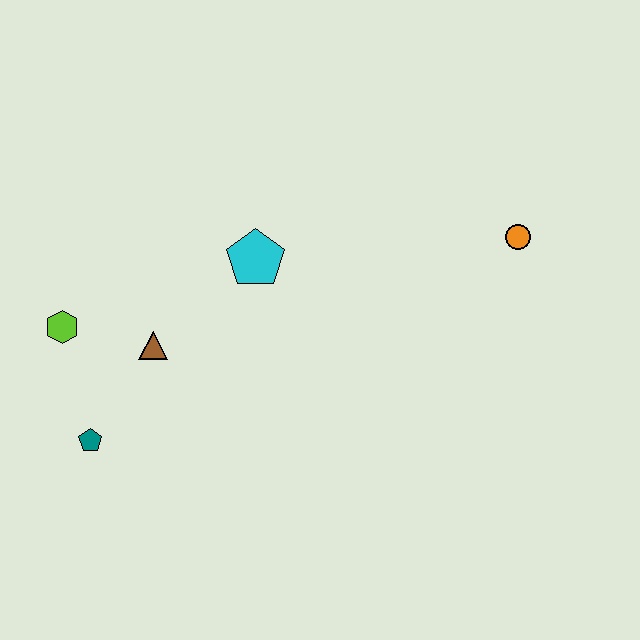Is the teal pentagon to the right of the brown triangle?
No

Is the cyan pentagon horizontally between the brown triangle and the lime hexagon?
No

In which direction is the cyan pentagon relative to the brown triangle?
The cyan pentagon is to the right of the brown triangle.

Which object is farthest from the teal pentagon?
The orange circle is farthest from the teal pentagon.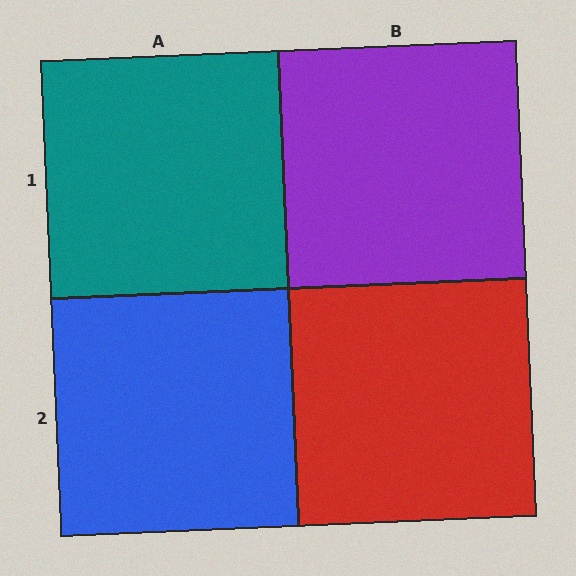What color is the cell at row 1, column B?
Purple.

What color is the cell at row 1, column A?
Teal.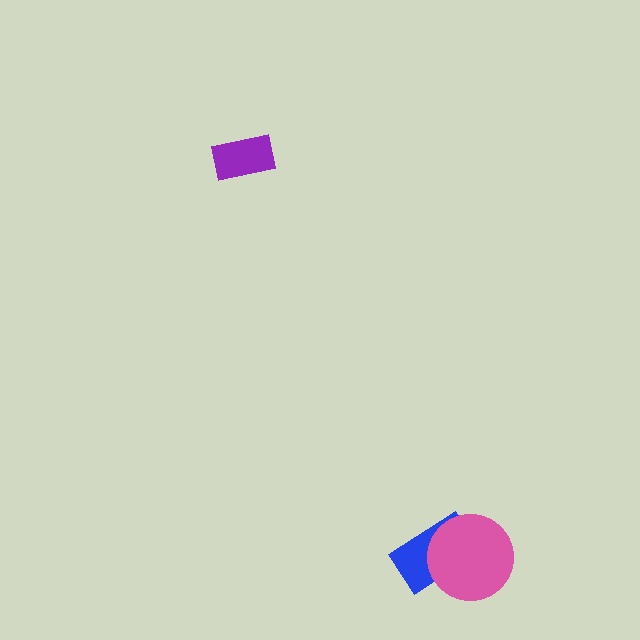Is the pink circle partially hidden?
No, no other shape covers it.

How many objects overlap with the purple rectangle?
0 objects overlap with the purple rectangle.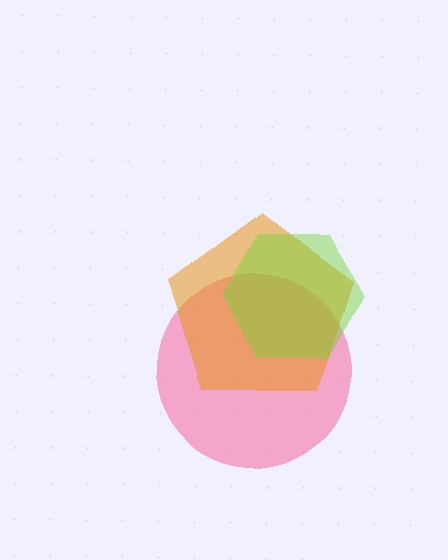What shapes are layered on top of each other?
The layered shapes are: a pink circle, an orange pentagon, a lime hexagon.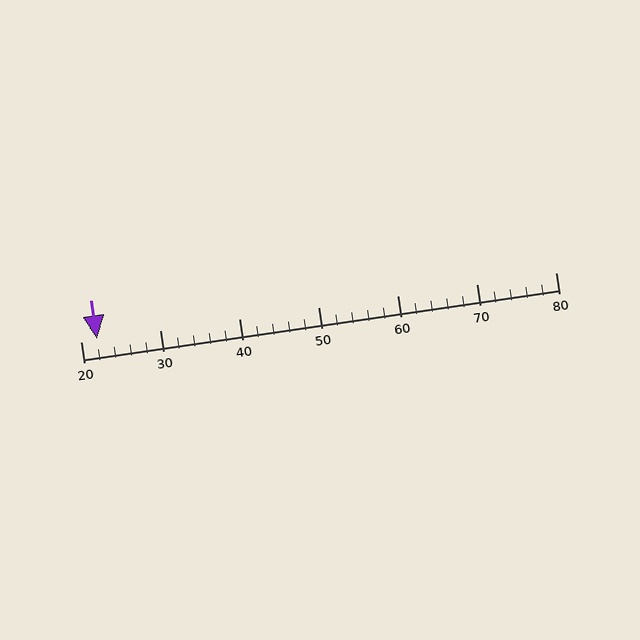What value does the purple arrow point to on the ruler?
The purple arrow points to approximately 22.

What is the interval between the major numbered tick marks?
The major tick marks are spaced 10 units apart.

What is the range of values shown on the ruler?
The ruler shows values from 20 to 80.